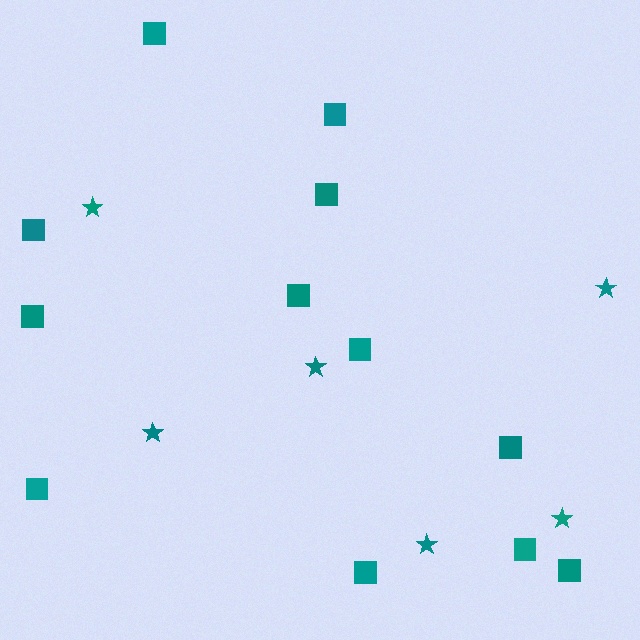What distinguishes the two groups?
There are 2 groups: one group of squares (12) and one group of stars (6).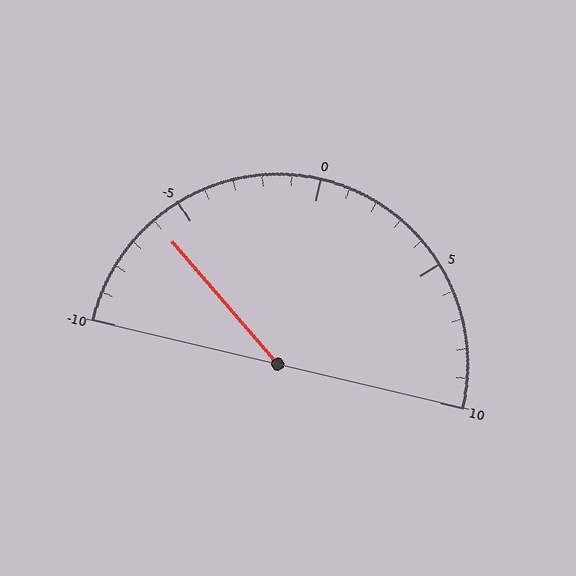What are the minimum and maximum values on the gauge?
The gauge ranges from -10 to 10.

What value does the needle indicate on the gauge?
The needle indicates approximately -6.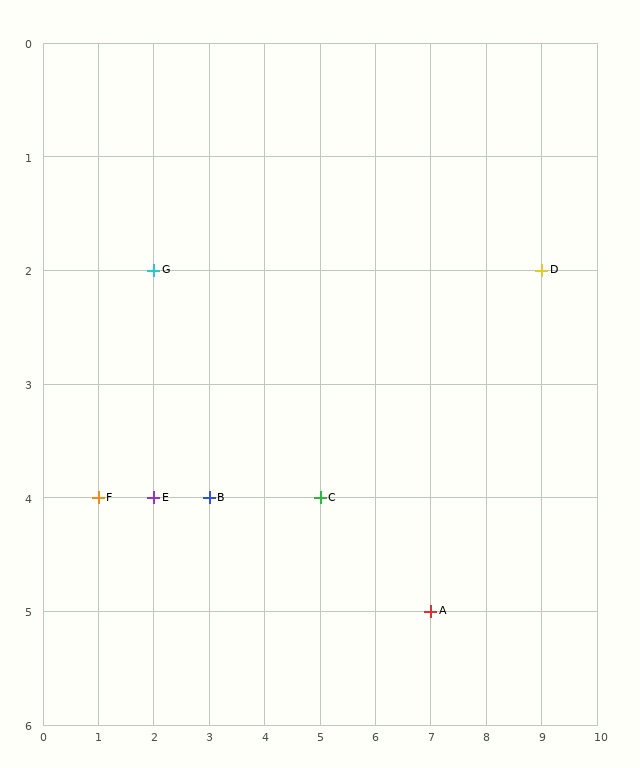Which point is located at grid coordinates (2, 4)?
Point E is at (2, 4).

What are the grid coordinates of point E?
Point E is at grid coordinates (2, 4).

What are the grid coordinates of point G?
Point G is at grid coordinates (2, 2).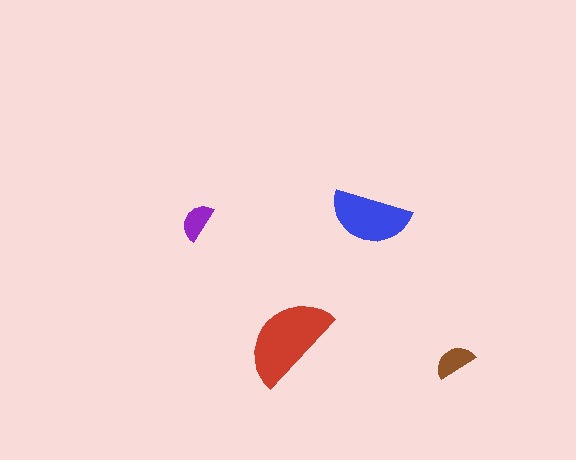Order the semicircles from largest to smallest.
the red one, the blue one, the brown one, the purple one.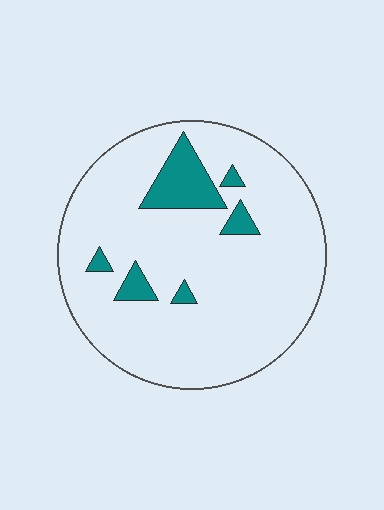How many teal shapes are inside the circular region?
6.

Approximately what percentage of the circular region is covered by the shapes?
Approximately 10%.